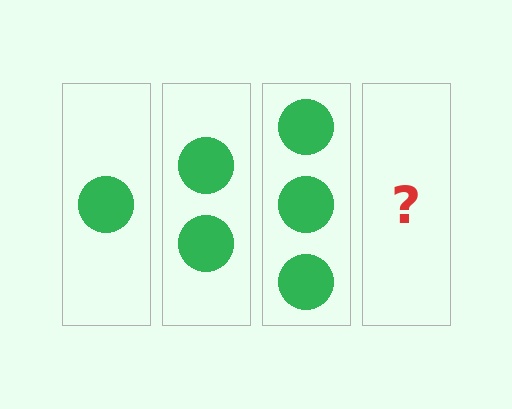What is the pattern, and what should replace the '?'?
The pattern is that each step adds one more circle. The '?' should be 4 circles.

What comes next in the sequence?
The next element should be 4 circles.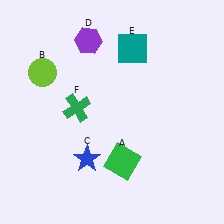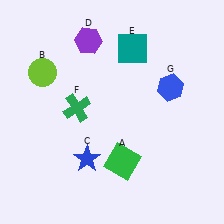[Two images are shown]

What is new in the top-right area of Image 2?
A blue hexagon (G) was added in the top-right area of Image 2.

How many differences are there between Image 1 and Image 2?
There is 1 difference between the two images.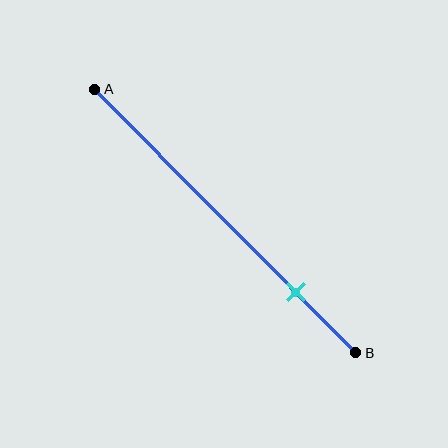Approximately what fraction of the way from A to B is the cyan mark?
The cyan mark is approximately 75% of the way from A to B.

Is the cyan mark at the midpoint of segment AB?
No, the mark is at about 75% from A, not at the 50% midpoint.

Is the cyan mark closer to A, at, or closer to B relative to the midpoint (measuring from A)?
The cyan mark is closer to point B than the midpoint of segment AB.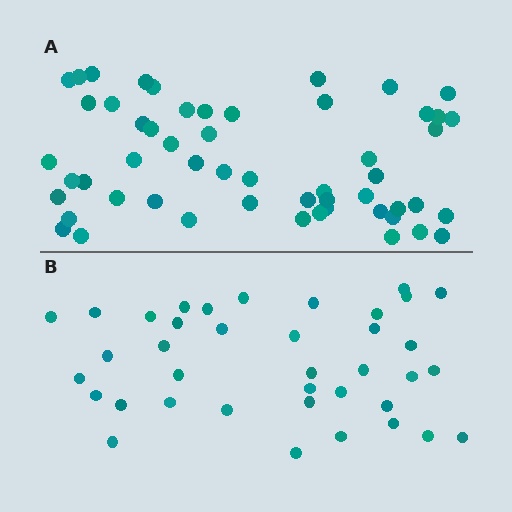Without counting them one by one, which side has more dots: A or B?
Region A (the top region) has more dots.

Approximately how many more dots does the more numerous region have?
Region A has approximately 15 more dots than region B.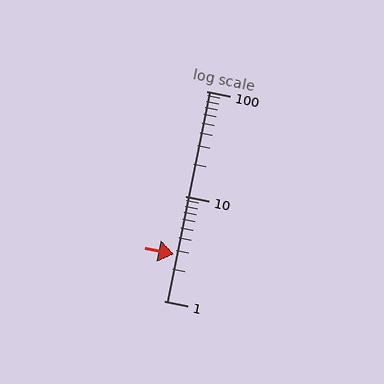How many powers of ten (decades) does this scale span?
The scale spans 2 decades, from 1 to 100.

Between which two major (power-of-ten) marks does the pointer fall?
The pointer is between 1 and 10.